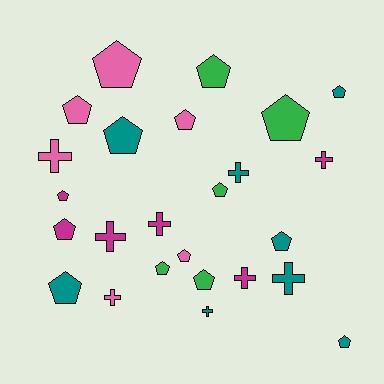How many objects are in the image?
There are 25 objects.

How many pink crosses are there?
There are 2 pink crosses.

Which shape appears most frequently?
Pentagon, with 16 objects.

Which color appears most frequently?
Teal, with 8 objects.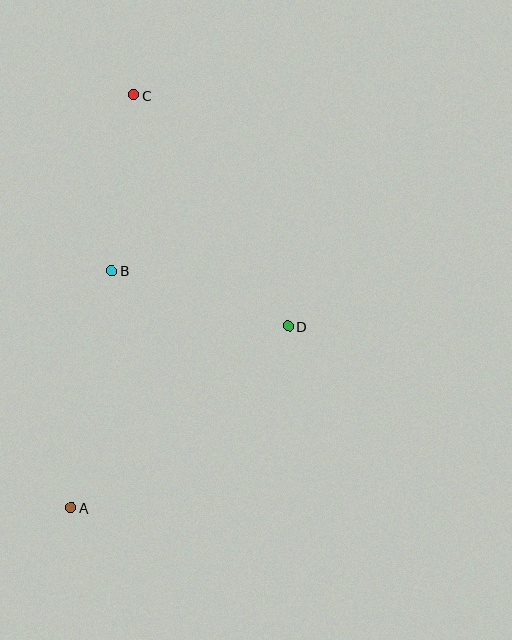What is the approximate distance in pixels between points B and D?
The distance between B and D is approximately 184 pixels.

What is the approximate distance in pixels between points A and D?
The distance between A and D is approximately 282 pixels.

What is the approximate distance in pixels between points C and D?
The distance between C and D is approximately 278 pixels.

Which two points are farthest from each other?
Points A and C are farthest from each other.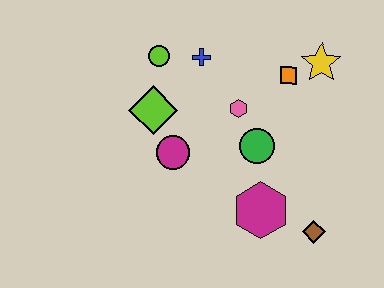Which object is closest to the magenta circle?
The lime diamond is closest to the magenta circle.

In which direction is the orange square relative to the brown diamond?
The orange square is above the brown diamond.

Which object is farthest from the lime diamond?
The brown diamond is farthest from the lime diamond.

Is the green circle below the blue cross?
Yes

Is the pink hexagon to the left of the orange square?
Yes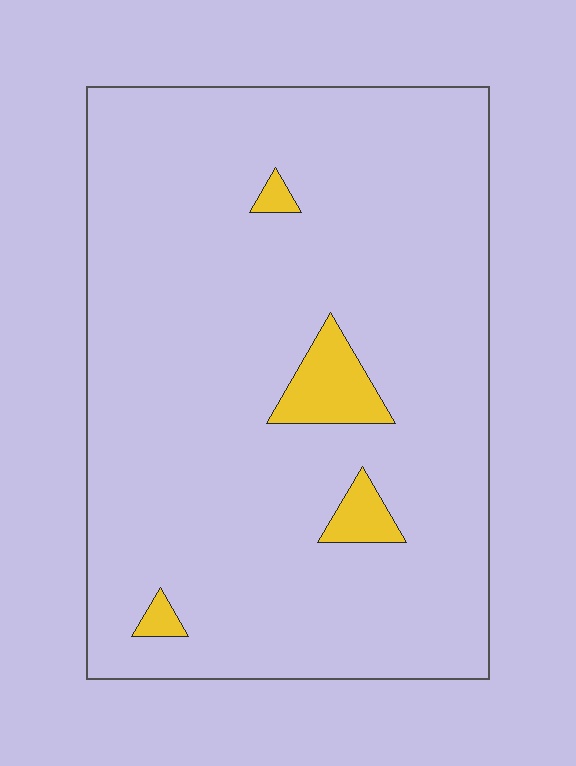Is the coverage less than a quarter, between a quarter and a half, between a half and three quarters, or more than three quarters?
Less than a quarter.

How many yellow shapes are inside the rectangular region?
4.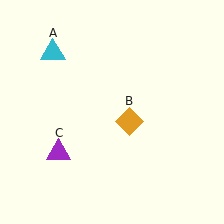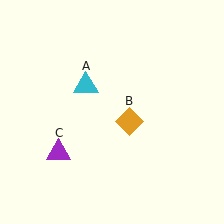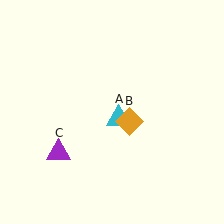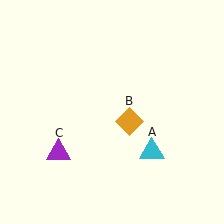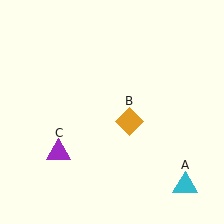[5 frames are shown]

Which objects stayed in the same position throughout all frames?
Orange diamond (object B) and purple triangle (object C) remained stationary.